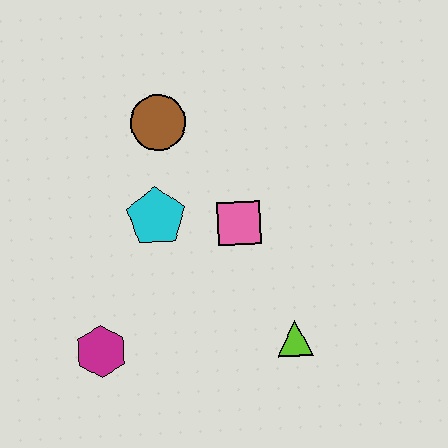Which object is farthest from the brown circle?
The lime triangle is farthest from the brown circle.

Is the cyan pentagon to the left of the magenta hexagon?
No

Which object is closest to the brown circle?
The cyan pentagon is closest to the brown circle.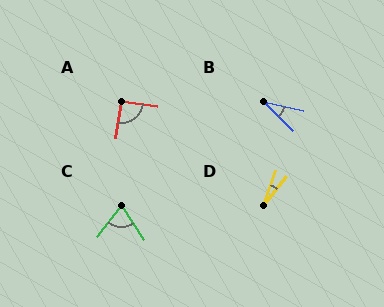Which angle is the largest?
A, at approximately 90 degrees.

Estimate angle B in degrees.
Approximately 32 degrees.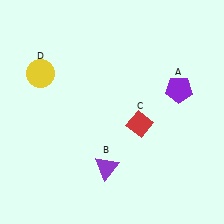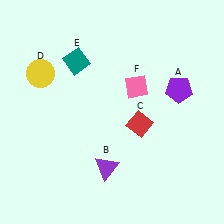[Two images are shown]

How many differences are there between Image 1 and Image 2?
There are 2 differences between the two images.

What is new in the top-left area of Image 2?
A teal diamond (E) was added in the top-left area of Image 2.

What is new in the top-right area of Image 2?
A pink diamond (F) was added in the top-right area of Image 2.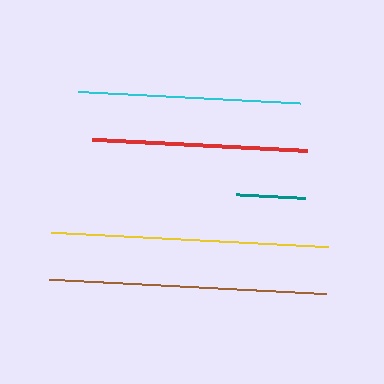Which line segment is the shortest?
The teal line is the shortest at approximately 70 pixels.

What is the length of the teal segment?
The teal segment is approximately 70 pixels long.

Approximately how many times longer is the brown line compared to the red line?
The brown line is approximately 1.3 times the length of the red line.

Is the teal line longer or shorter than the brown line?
The brown line is longer than the teal line.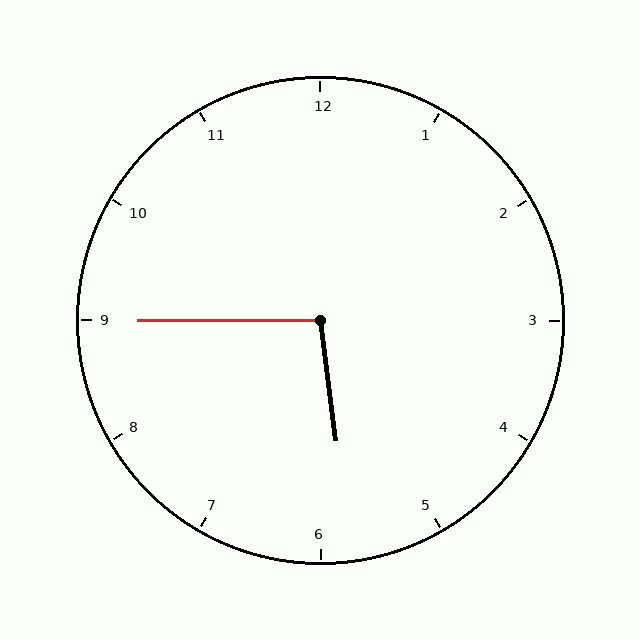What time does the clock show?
5:45.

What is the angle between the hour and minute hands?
Approximately 98 degrees.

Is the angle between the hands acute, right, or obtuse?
It is obtuse.